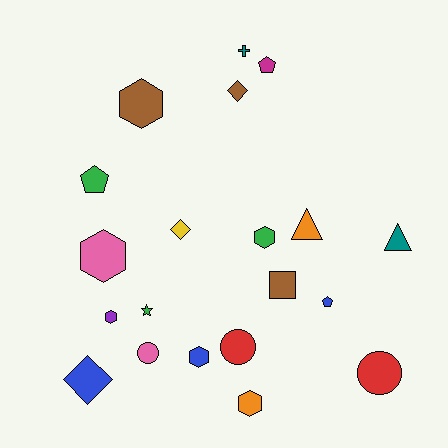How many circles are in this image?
There are 3 circles.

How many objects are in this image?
There are 20 objects.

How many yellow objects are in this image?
There is 1 yellow object.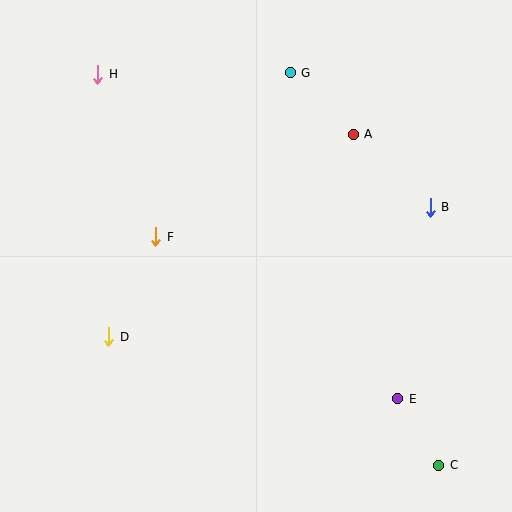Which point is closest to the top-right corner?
Point A is closest to the top-right corner.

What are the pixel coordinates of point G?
Point G is at (290, 73).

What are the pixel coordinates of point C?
Point C is at (439, 465).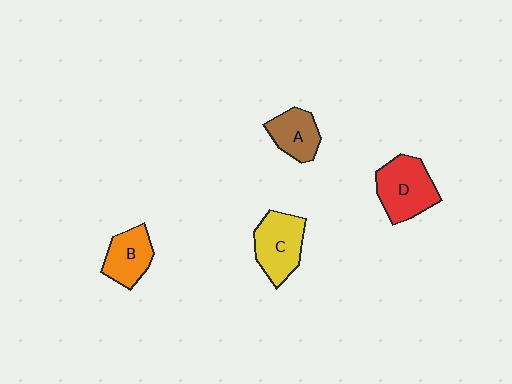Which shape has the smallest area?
Shape A (brown).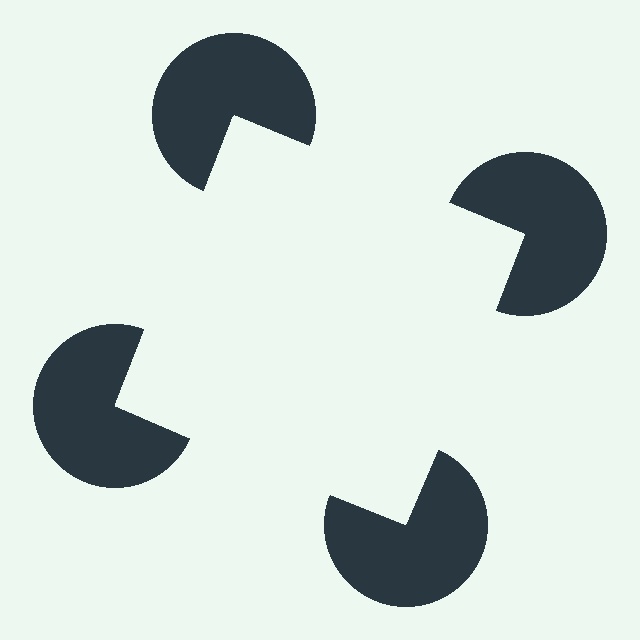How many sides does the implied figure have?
4 sides.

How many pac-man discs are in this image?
There are 4 — one at each vertex of the illusory square.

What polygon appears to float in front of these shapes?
An illusory square — its edges are inferred from the aligned wedge cuts in the pac-man discs, not physically drawn.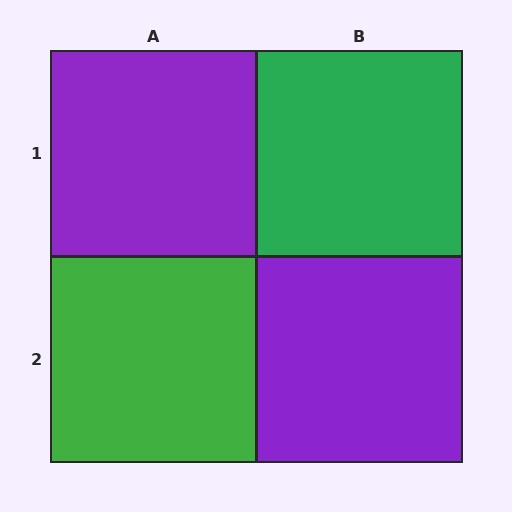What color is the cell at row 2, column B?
Purple.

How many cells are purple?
2 cells are purple.